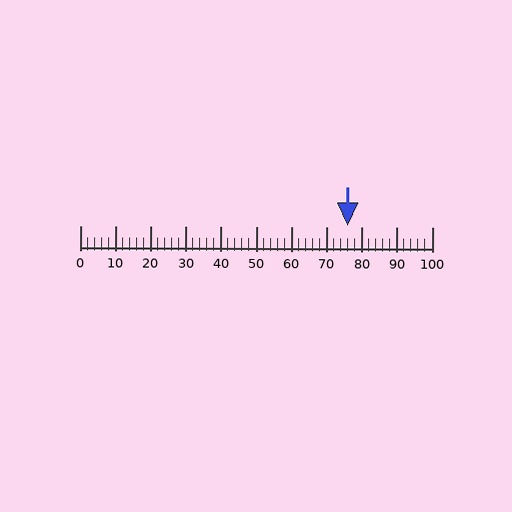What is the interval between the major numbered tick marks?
The major tick marks are spaced 10 units apart.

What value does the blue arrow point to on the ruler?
The blue arrow points to approximately 76.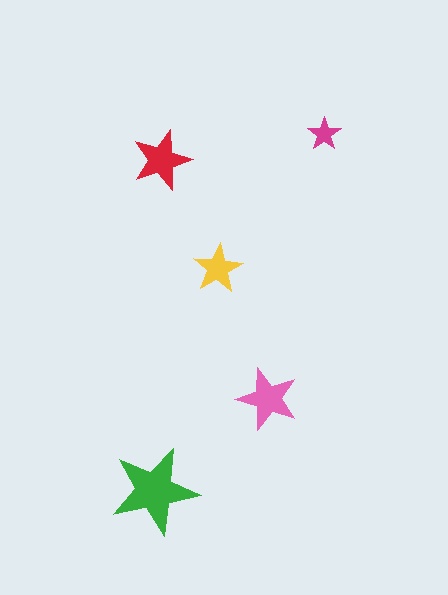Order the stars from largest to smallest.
the green one, the pink one, the red one, the yellow one, the magenta one.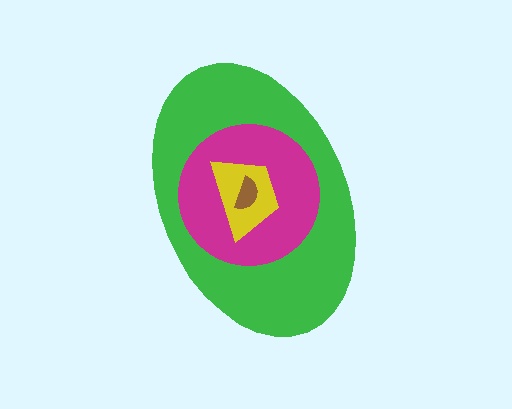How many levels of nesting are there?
4.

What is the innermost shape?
The brown semicircle.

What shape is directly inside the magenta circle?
The yellow trapezoid.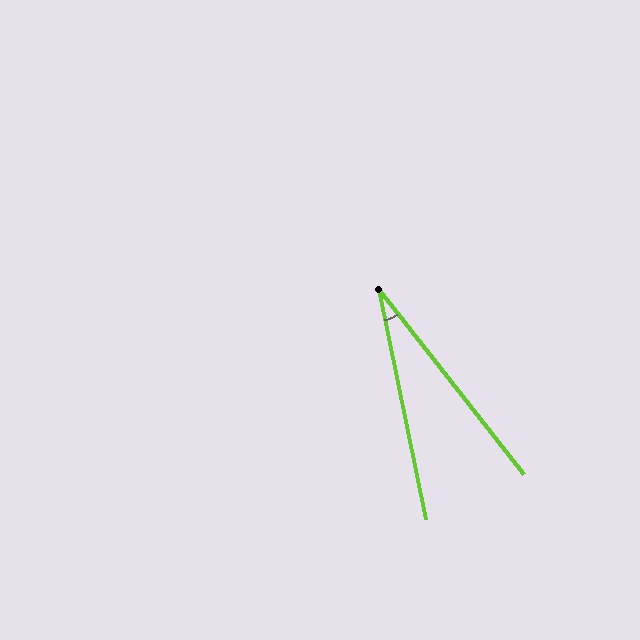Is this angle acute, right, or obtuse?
It is acute.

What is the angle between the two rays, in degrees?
Approximately 26 degrees.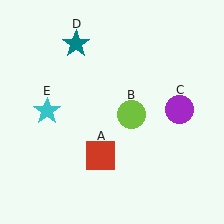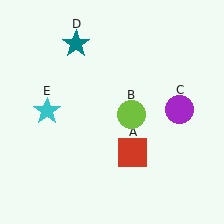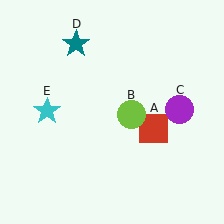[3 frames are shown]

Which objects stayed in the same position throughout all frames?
Lime circle (object B) and purple circle (object C) and teal star (object D) and cyan star (object E) remained stationary.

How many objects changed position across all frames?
1 object changed position: red square (object A).